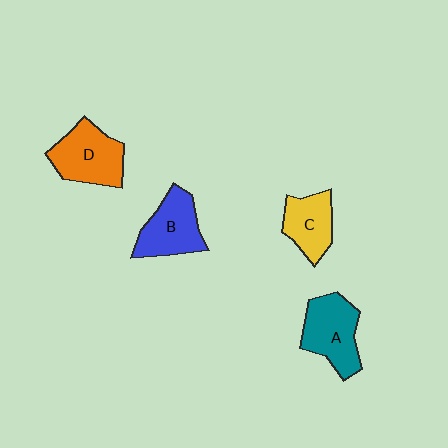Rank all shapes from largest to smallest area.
From largest to smallest: D (orange), A (teal), B (blue), C (yellow).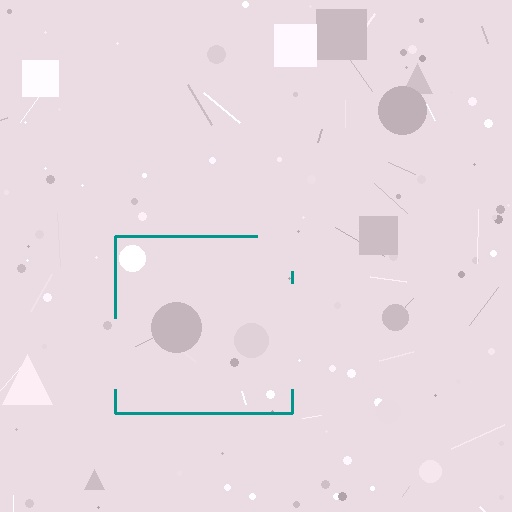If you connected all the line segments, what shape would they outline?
They would outline a square.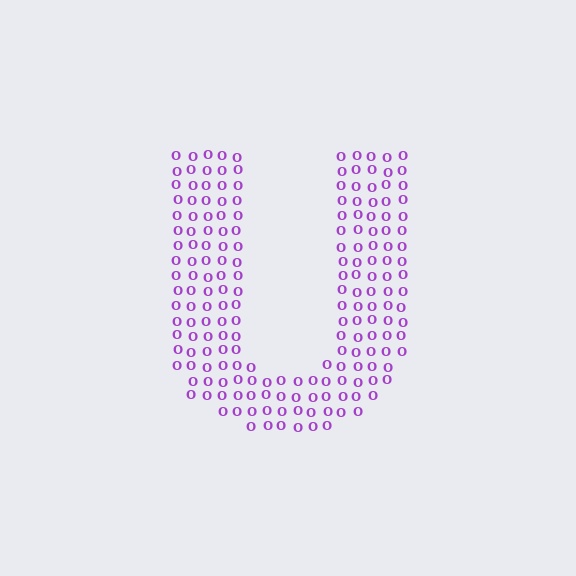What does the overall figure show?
The overall figure shows the letter U.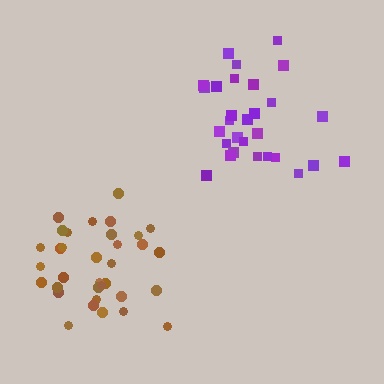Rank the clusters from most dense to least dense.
brown, purple.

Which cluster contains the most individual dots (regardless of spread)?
Brown (34).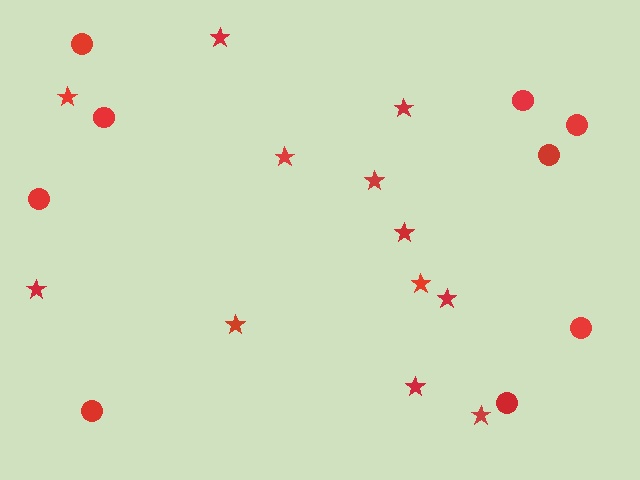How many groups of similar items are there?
There are 2 groups: one group of circles (9) and one group of stars (12).